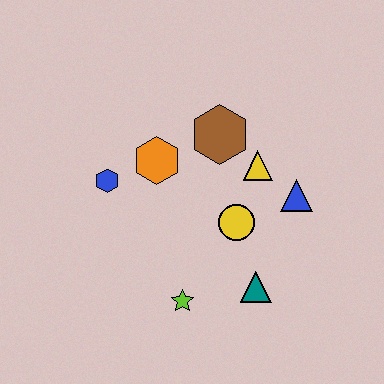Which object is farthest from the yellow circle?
The blue hexagon is farthest from the yellow circle.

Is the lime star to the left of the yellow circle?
Yes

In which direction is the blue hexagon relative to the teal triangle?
The blue hexagon is to the left of the teal triangle.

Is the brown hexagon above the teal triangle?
Yes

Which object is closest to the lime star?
The teal triangle is closest to the lime star.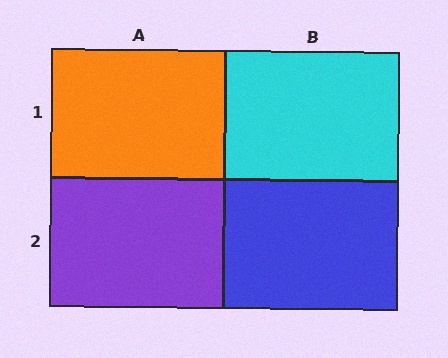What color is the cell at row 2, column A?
Purple.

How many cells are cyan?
1 cell is cyan.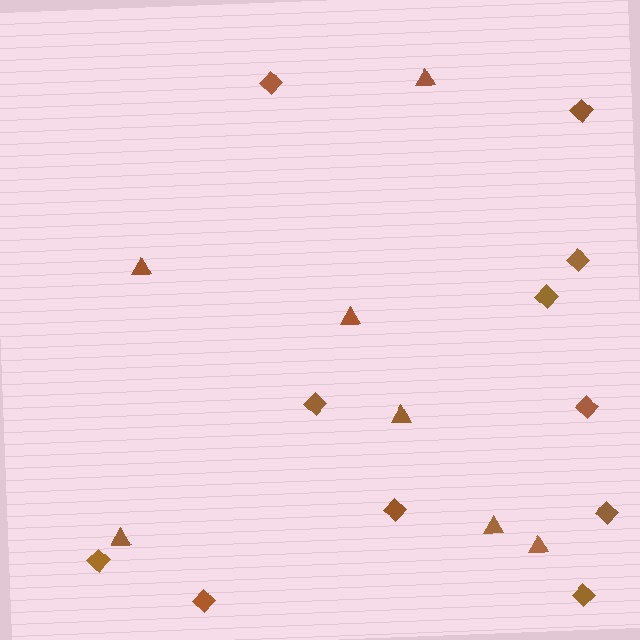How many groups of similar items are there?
There are 2 groups: one group of diamonds (11) and one group of triangles (7).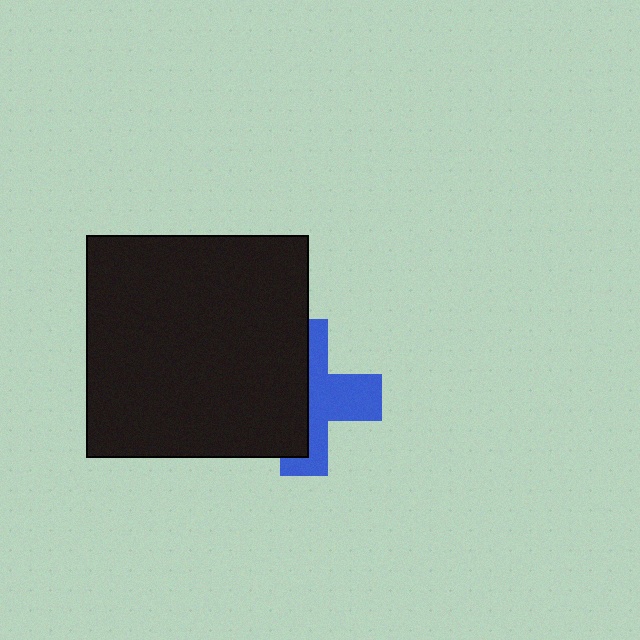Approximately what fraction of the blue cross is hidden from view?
Roughly 53% of the blue cross is hidden behind the black square.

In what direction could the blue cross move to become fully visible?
The blue cross could move right. That would shift it out from behind the black square entirely.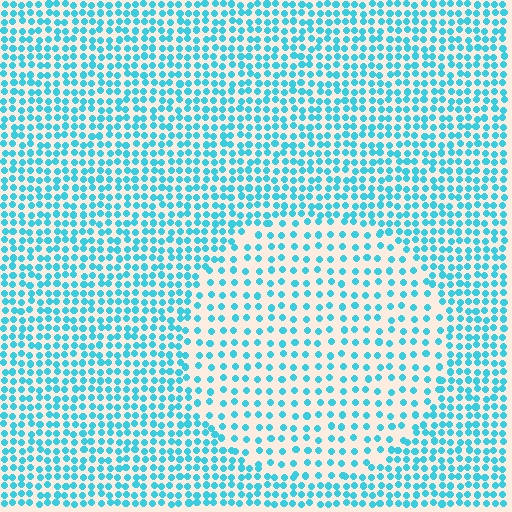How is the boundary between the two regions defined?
The boundary is defined by a change in element density (approximately 1.9x ratio). All elements are the same color, size, and shape.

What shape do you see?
I see a circle.